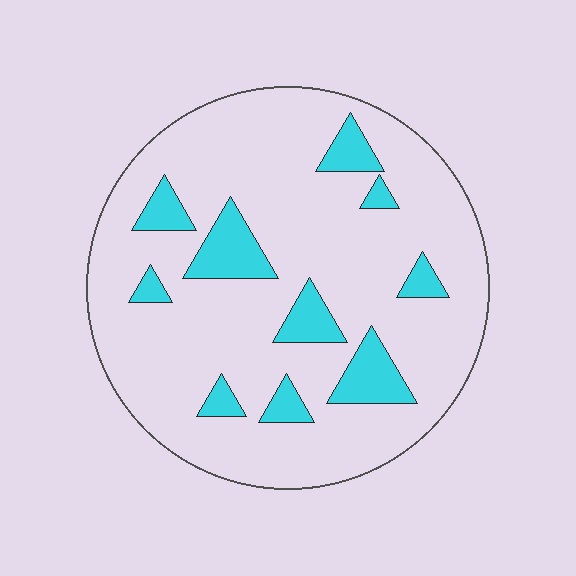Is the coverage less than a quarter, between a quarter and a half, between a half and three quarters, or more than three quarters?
Less than a quarter.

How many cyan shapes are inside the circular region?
10.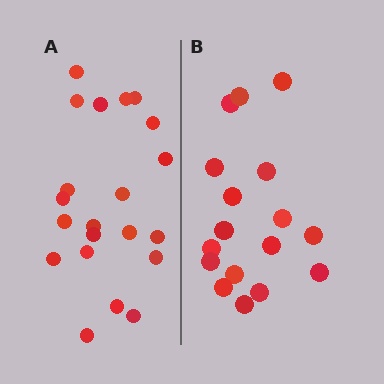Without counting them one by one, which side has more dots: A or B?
Region A (the left region) has more dots.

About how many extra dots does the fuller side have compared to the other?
Region A has about 4 more dots than region B.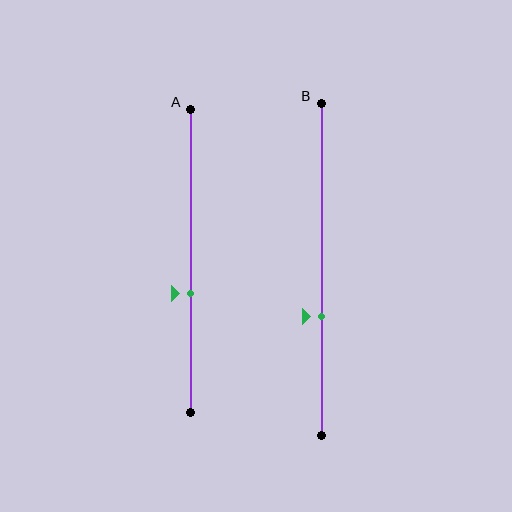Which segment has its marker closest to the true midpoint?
Segment A has its marker closest to the true midpoint.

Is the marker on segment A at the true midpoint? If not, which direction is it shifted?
No, the marker on segment A is shifted downward by about 11% of the segment length.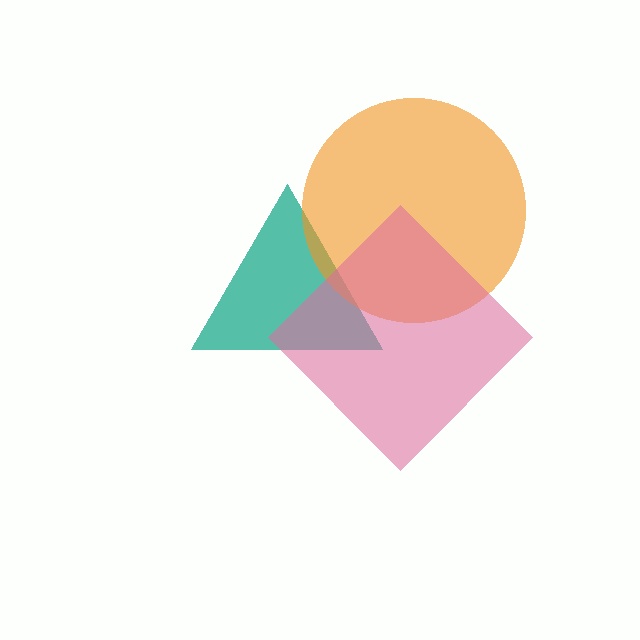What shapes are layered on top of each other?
The layered shapes are: a teal triangle, an orange circle, a pink diamond.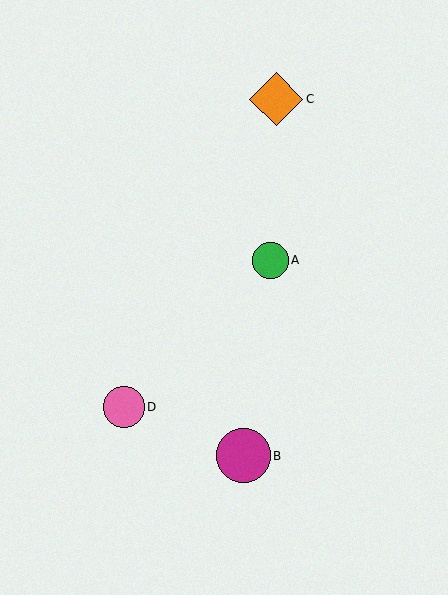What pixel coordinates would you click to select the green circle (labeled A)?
Click at (270, 260) to select the green circle A.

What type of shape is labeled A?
Shape A is a green circle.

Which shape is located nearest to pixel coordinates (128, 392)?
The pink circle (labeled D) at (124, 407) is nearest to that location.